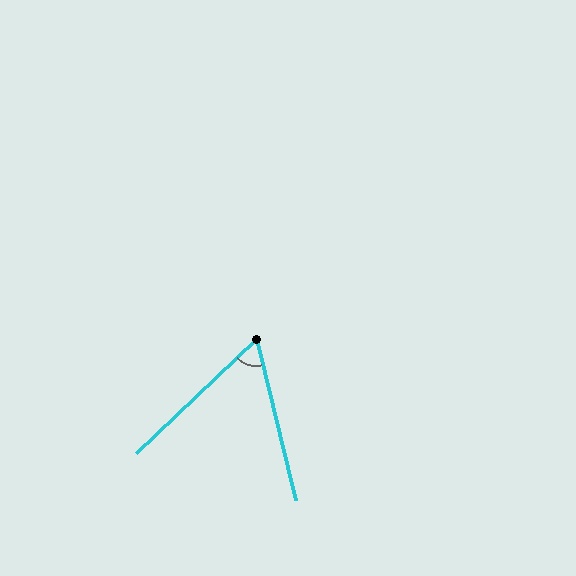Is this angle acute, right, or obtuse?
It is acute.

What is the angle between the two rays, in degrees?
Approximately 60 degrees.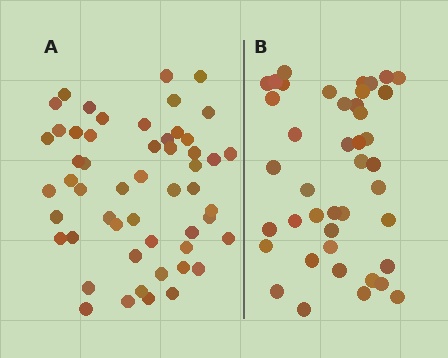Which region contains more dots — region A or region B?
Region A (the left region) has more dots.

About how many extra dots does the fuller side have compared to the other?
Region A has roughly 12 or so more dots than region B.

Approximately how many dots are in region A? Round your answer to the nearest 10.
About 50 dots. (The exact count is 53, which rounds to 50.)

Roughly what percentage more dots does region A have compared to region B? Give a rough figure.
About 25% more.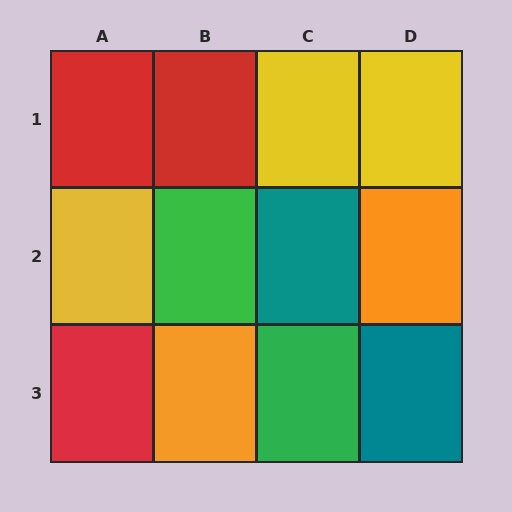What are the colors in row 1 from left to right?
Red, red, yellow, yellow.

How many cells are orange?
2 cells are orange.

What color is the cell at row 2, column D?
Orange.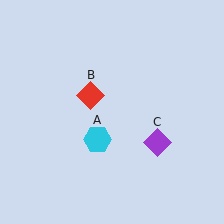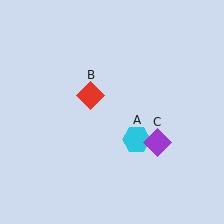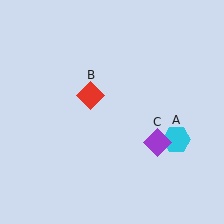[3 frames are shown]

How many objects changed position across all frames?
1 object changed position: cyan hexagon (object A).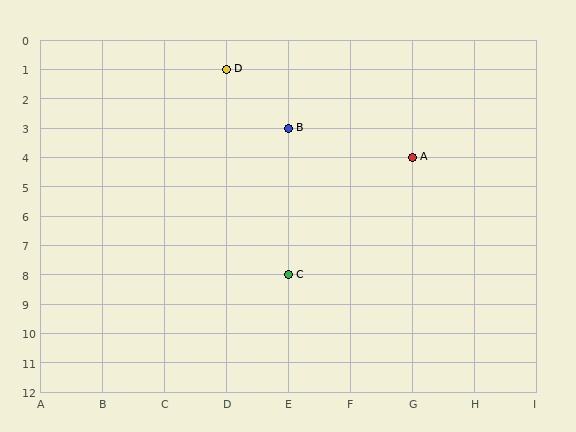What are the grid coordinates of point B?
Point B is at grid coordinates (E, 3).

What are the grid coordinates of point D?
Point D is at grid coordinates (D, 1).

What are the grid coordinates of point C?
Point C is at grid coordinates (E, 8).